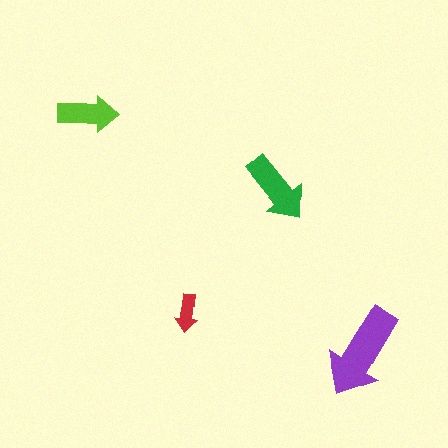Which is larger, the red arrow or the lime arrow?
The lime one.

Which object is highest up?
The lime arrow is topmost.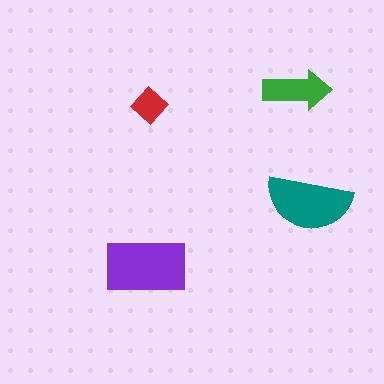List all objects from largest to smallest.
The purple rectangle, the teal semicircle, the green arrow, the red diamond.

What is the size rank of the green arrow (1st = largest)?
3rd.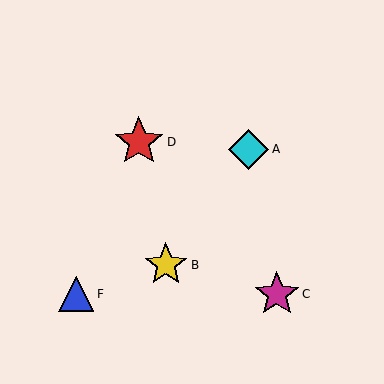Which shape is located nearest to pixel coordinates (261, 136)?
The cyan diamond (labeled A) at (249, 149) is nearest to that location.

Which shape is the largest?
The red star (labeled D) is the largest.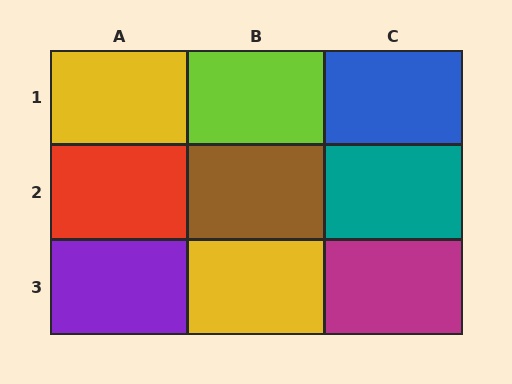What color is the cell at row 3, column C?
Magenta.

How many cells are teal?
1 cell is teal.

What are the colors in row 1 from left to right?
Yellow, lime, blue.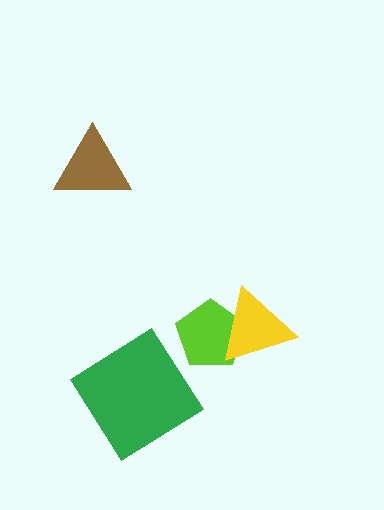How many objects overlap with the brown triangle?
0 objects overlap with the brown triangle.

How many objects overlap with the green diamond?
0 objects overlap with the green diamond.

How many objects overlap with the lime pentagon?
1 object overlaps with the lime pentagon.